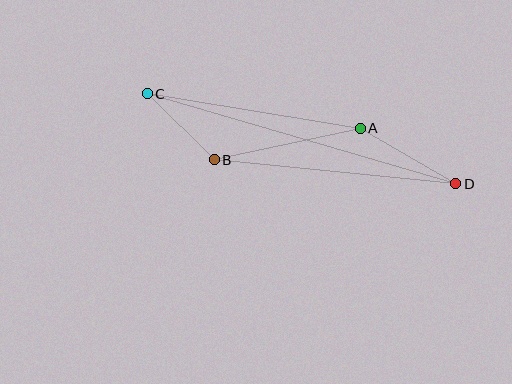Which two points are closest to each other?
Points B and C are closest to each other.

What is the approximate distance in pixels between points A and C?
The distance between A and C is approximately 216 pixels.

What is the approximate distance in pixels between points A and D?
The distance between A and D is approximately 110 pixels.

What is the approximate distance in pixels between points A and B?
The distance between A and B is approximately 150 pixels.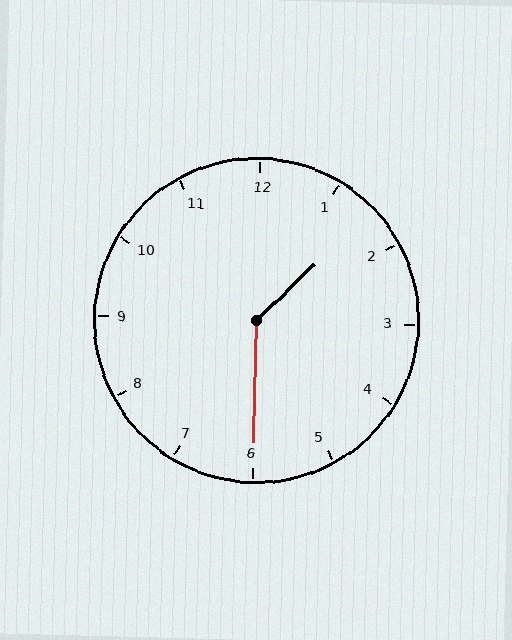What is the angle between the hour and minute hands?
Approximately 135 degrees.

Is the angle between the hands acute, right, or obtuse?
It is obtuse.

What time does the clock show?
1:30.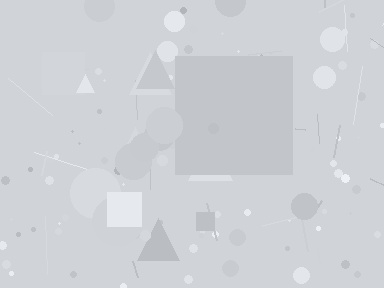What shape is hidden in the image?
A square is hidden in the image.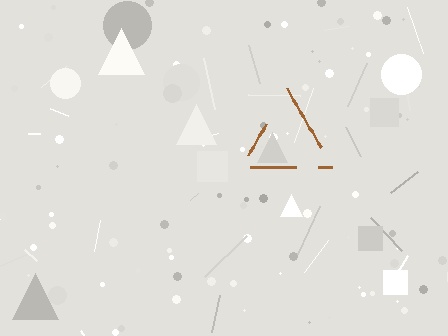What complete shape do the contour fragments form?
The contour fragments form a triangle.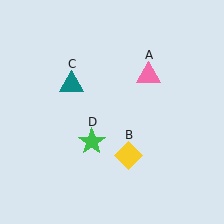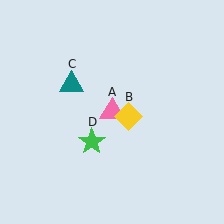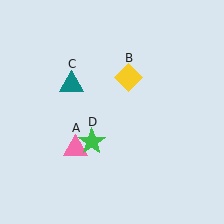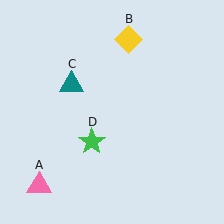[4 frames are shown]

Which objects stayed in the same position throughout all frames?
Teal triangle (object C) and green star (object D) remained stationary.